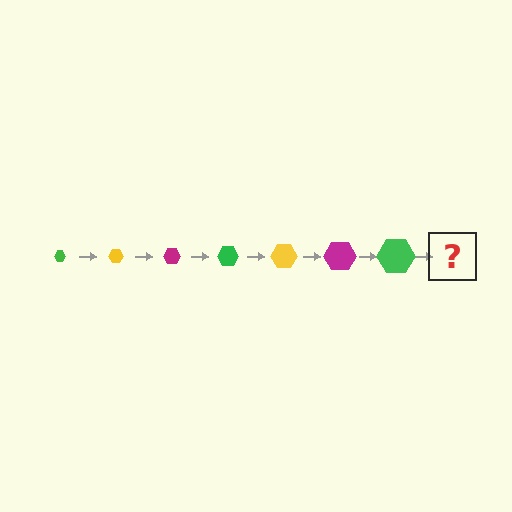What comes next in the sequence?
The next element should be a yellow hexagon, larger than the previous one.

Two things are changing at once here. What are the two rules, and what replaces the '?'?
The two rules are that the hexagon grows larger each step and the color cycles through green, yellow, and magenta. The '?' should be a yellow hexagon, larger than the previous one.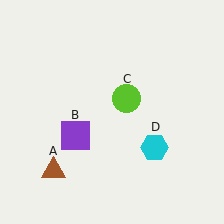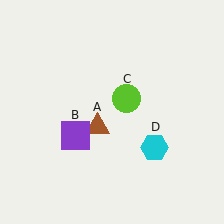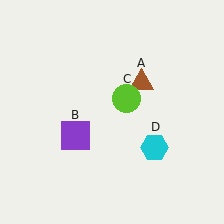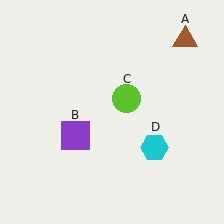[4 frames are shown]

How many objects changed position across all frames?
1 object changed position: brown triangle (object A).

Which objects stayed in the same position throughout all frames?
Purple square (object B) and lime circle (object C) and cyan hexagon (object D) remained stationary.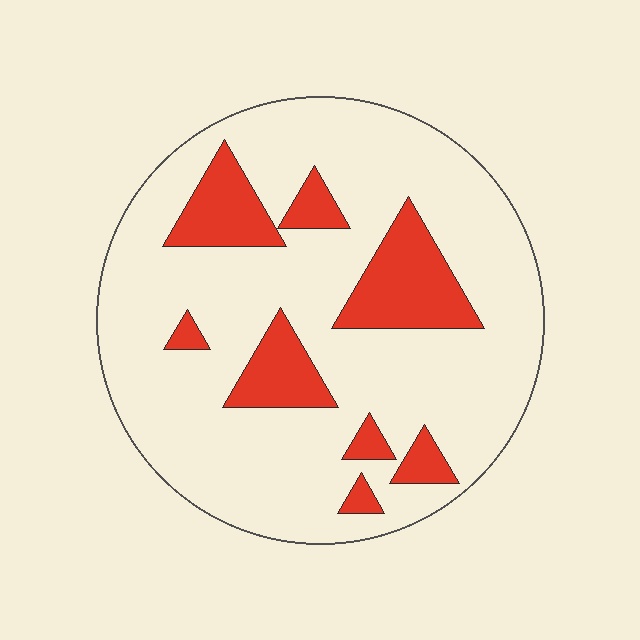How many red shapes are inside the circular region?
8.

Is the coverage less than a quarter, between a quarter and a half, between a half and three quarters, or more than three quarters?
Less than a quarter.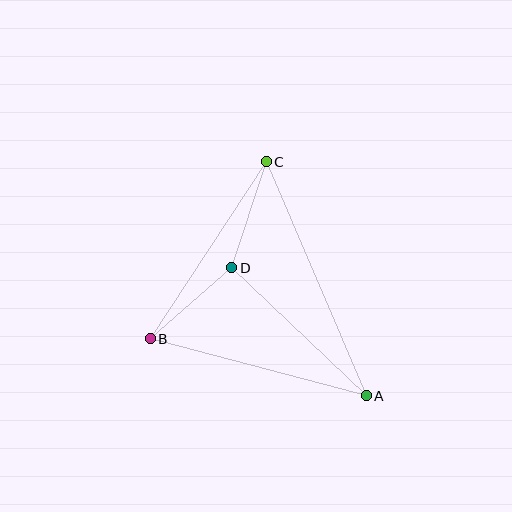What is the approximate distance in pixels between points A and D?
The distance between A and D is approximately 186 pixels.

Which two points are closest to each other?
Points B and D are closest to each other.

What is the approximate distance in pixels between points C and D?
The distance between C and D is approximately 112 pixels.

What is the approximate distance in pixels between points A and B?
The distance between A and B is approximately 223 pixels.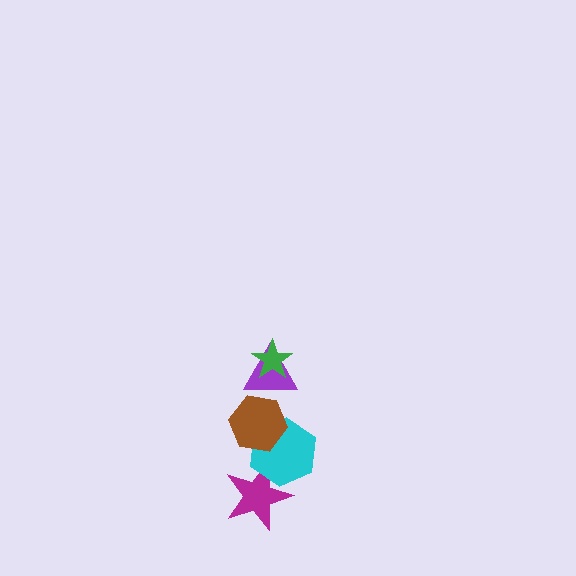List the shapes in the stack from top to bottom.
From top to bottom: the green star, the purple triangle, the brown hexagon, the cyan hexagon, the magenta star.